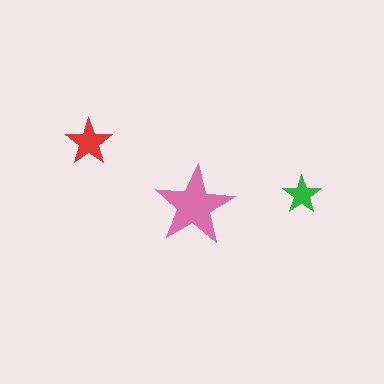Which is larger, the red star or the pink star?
The pink one.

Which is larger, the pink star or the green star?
The pink one.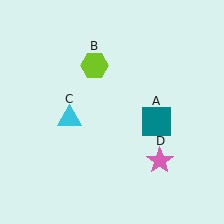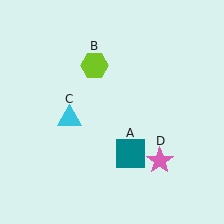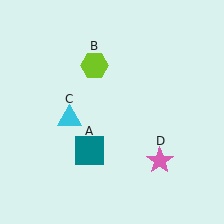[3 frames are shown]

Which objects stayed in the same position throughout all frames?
Lime hexagon (object B) and cyan triangle (object C) and pink star (object D) remained stationary.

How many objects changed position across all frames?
1 object changed position: teal square (object A).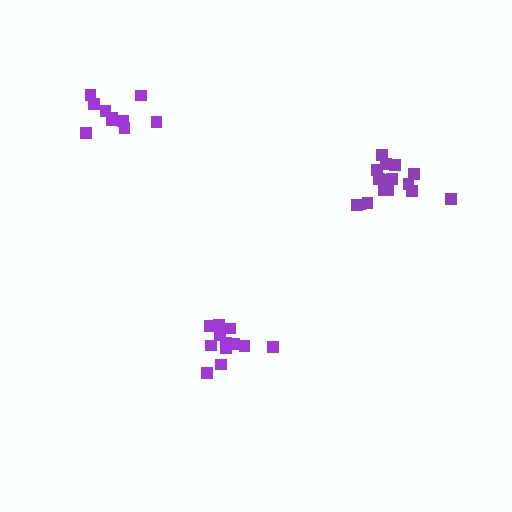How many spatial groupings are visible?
There are 3 spatial groupings.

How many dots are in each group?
Group 1: 11 dots, Group 2: 17 dots, Group 3: 12 dots (40 total).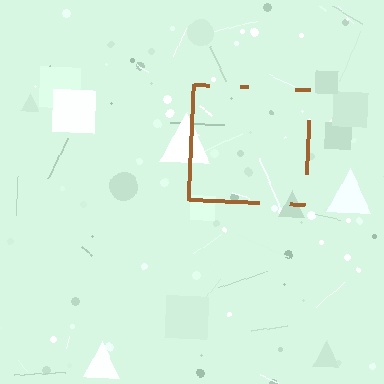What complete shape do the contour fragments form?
The contour fragments form a square.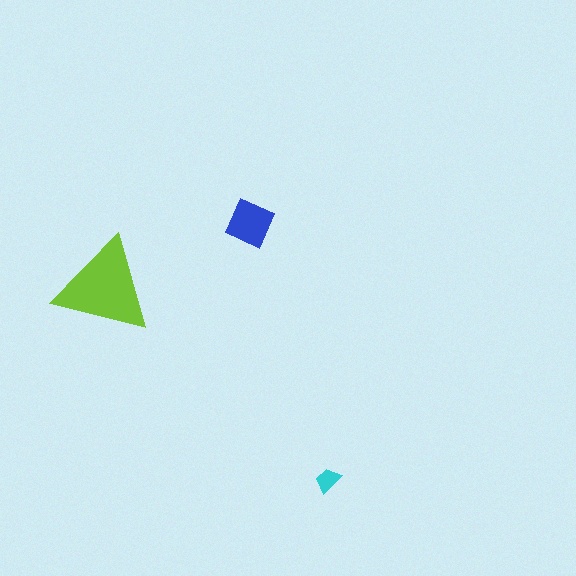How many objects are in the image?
There are 3 objects in the image.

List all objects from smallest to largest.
The cyan trapezoid, the blue square, the lime triangle.